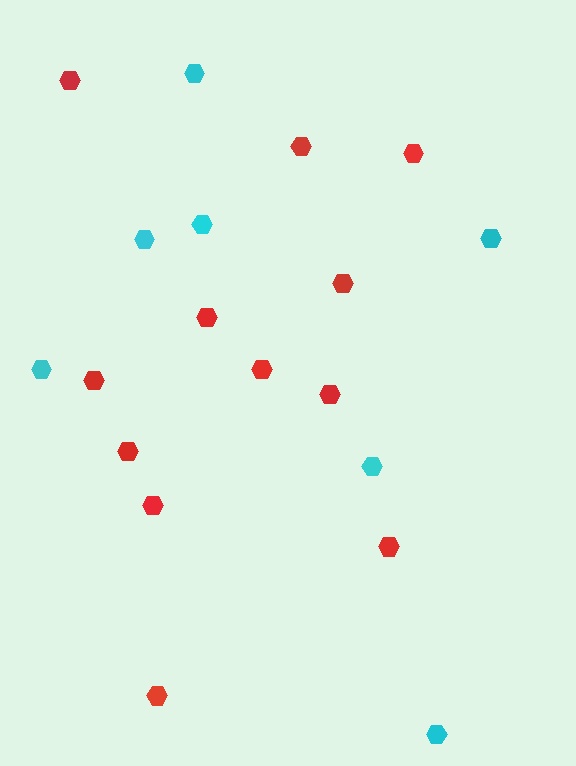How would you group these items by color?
There are 2 groups: one group of cyan hexagons (7) and one group of red hexagons (12).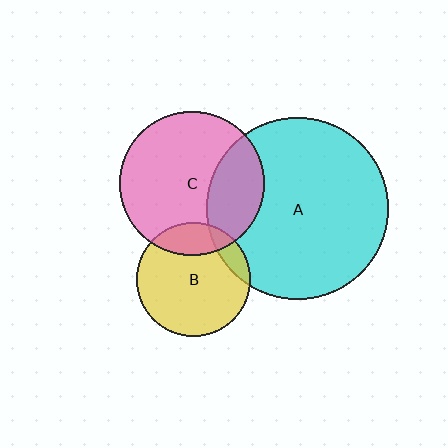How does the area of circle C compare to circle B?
Approximately 1.6 times.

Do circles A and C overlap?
Yes.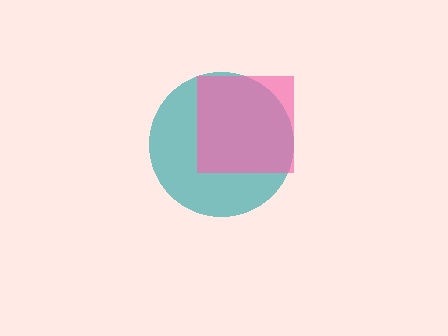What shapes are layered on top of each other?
The layered shapes are: a teal circle, a pink square.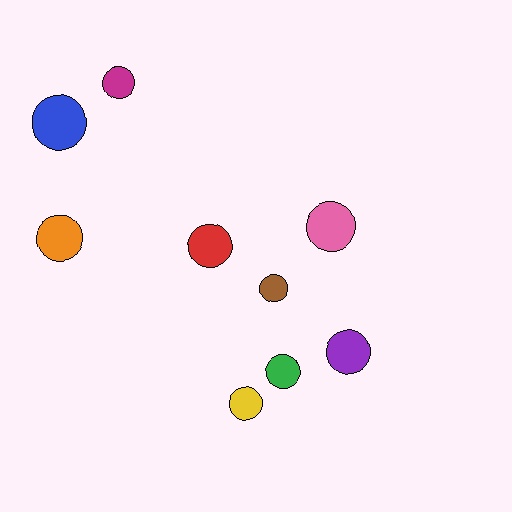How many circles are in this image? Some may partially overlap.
There are 9 circles.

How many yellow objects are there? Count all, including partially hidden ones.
There is 1 yellow object.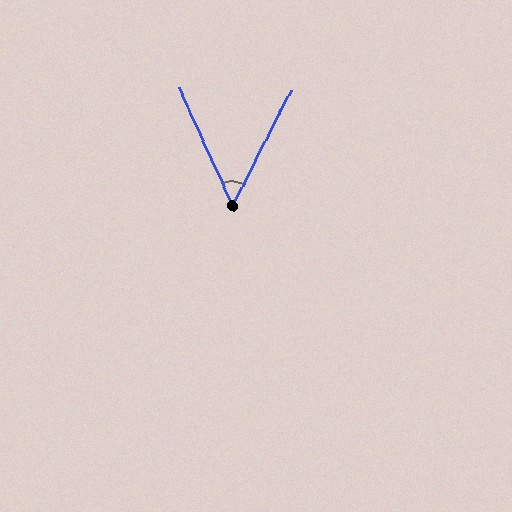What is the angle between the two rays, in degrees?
Approximately 51 degrees.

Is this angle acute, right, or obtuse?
It is acute.